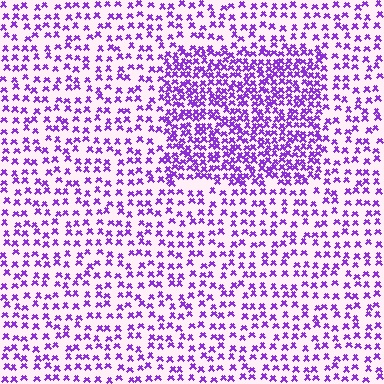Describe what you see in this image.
The image contains small purple elements arranged at two different densities. A rectangle-shaped region is visible where the elements are more densely packed than the surrounding area.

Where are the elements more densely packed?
The elements are more densely packed inside the rectangle boundary.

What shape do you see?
I see a rectangle.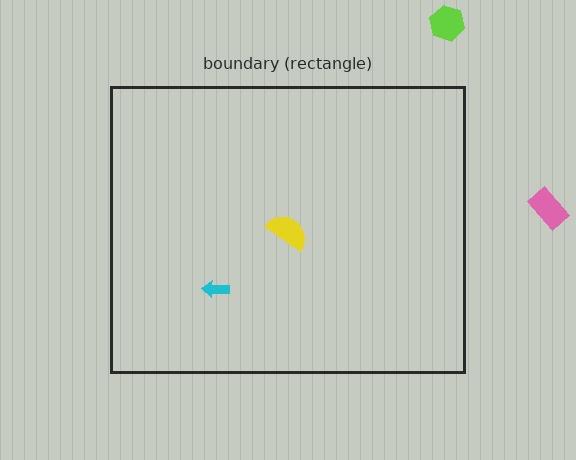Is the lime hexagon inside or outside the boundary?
Outside.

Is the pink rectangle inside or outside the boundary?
Outside.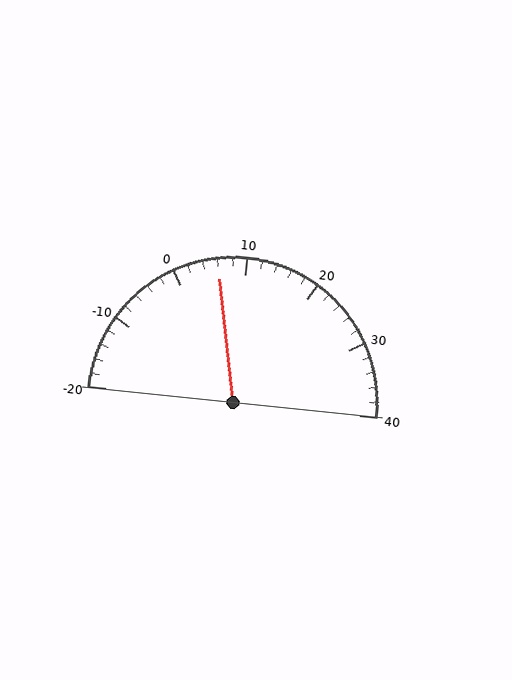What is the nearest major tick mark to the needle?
The nearest major tick mark is 10.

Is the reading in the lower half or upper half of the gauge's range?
The reading is in the lower half of the range (-20 to 40).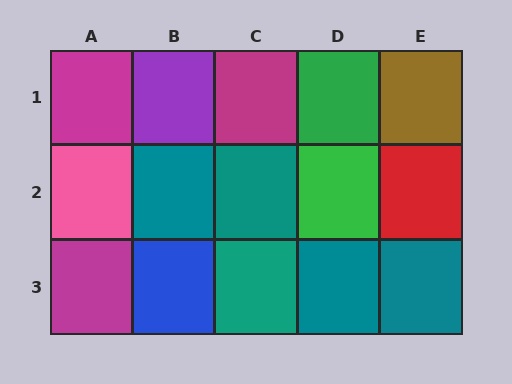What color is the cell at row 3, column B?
Blue.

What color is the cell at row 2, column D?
Green.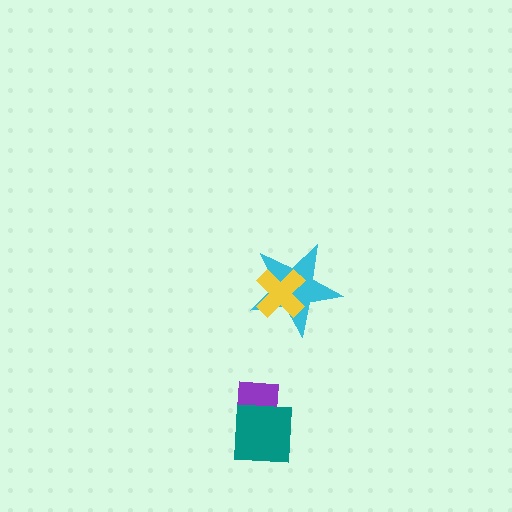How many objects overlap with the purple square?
1 object overlaps with the purple square.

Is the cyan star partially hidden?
Yes, it is partially covered by another shape.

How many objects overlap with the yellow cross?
1 object overlaps with the yellow cross.